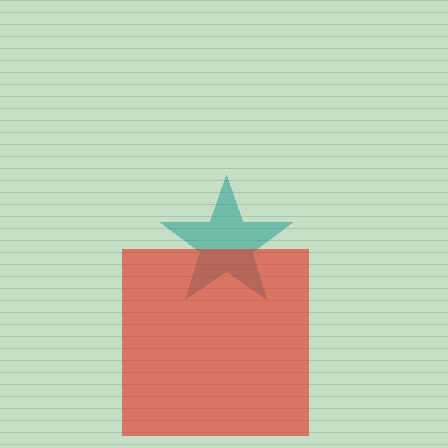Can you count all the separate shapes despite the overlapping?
Yes, there are 2 separate shapes.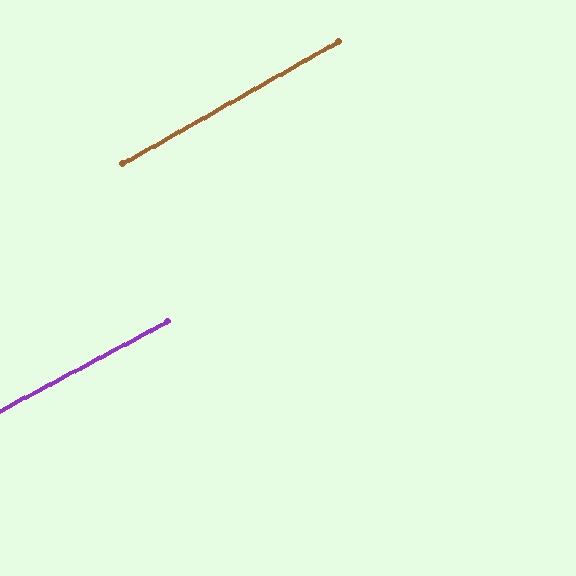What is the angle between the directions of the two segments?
Approximately 1 degree.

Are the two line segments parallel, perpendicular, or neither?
Parallel — their directions differ by only 1.4°.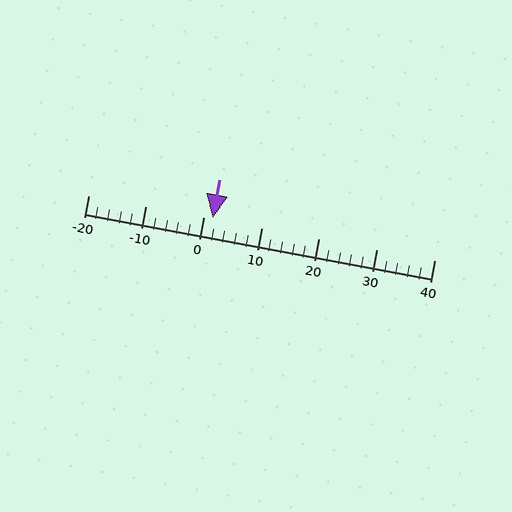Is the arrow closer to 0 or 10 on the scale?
The arrow is closer to 0.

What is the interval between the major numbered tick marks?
The major tick marks are spaced 10 units apart.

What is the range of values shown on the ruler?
The ruler shows values from -20 to 40.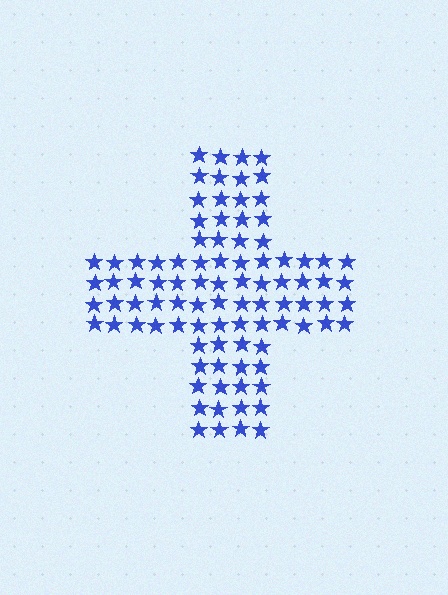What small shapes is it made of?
It is made of small stars.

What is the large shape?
The large shape is a cross.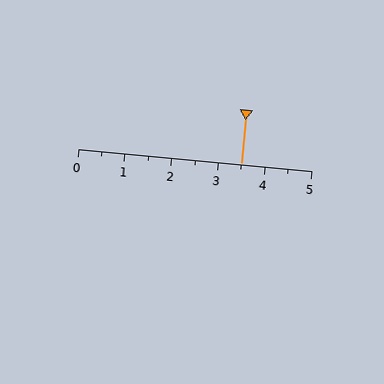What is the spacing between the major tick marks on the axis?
The major ticks are spaced 1 apart.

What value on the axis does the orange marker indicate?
The marker indicates approximately 3.5.